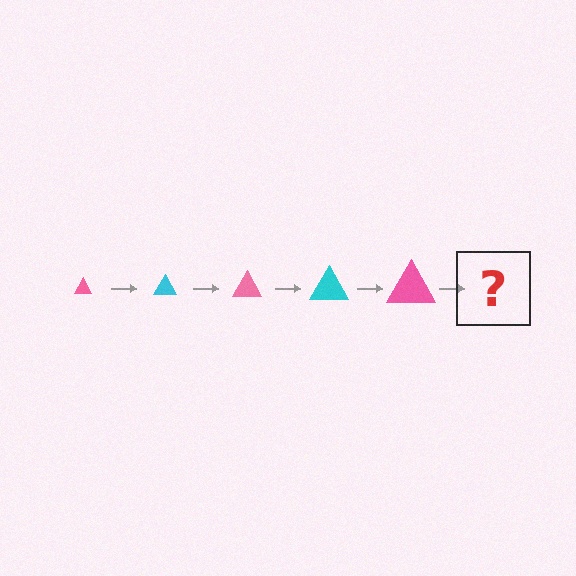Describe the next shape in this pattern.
It should be a cyan triangle, larger than the previous one.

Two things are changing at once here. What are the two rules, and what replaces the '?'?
The two rules are that the triangle grows larger each step and the color cycles through pink and cyan. The '?' should be a cyan triangle, larger than the previous one.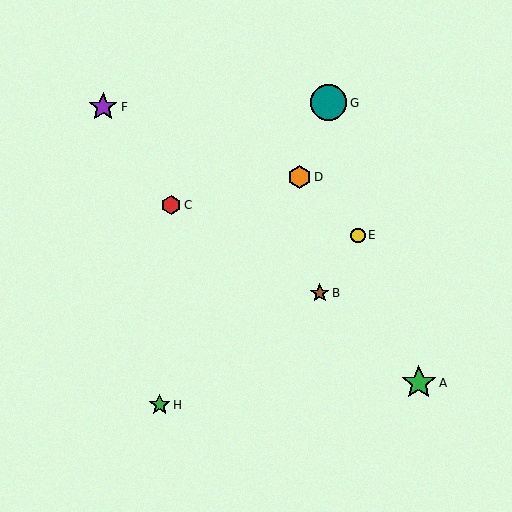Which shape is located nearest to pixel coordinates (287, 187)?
The orange hexagon (labeled D) at (299, 177) is nearest to that location.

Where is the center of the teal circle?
The center of the teal circle is at (329, 103).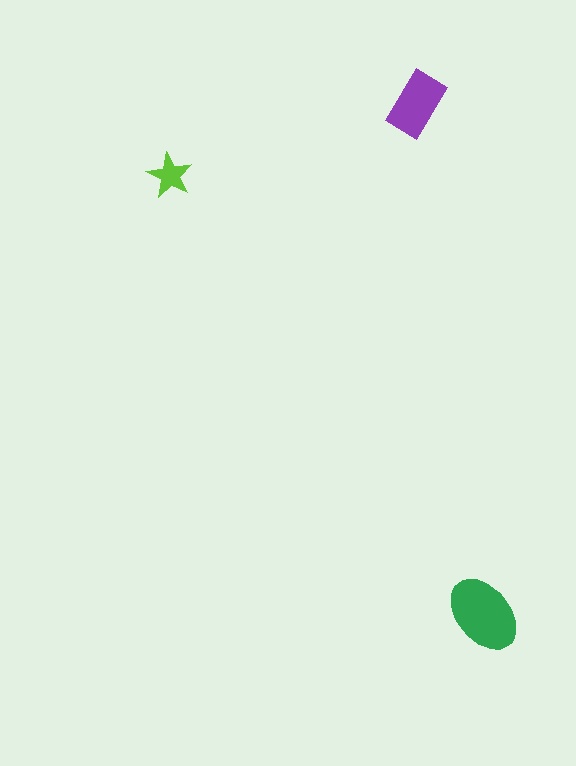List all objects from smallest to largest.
The lime star, the purple rectangle, the green ellipse.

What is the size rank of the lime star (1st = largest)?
3rd.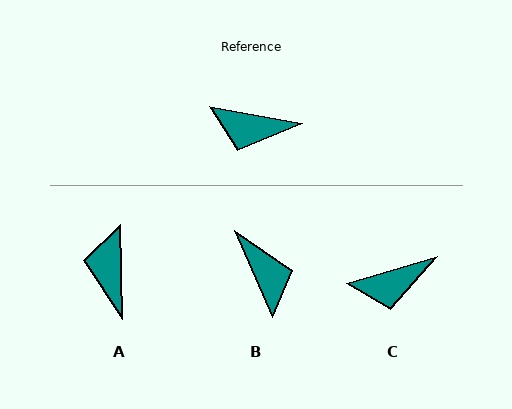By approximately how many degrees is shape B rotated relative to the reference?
Approximately 124 degrees counter-clockwise.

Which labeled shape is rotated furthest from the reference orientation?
B, about 124 degrees away.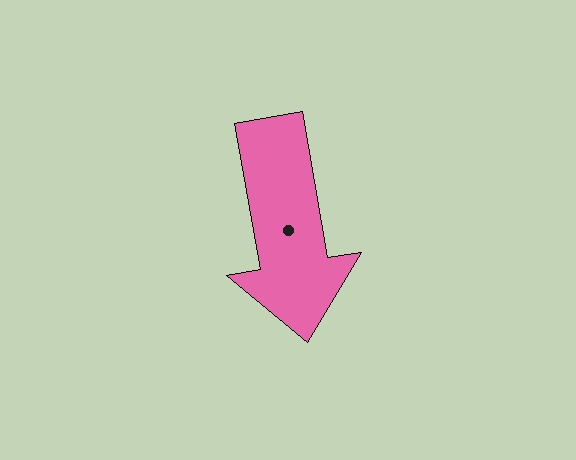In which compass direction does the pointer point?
South.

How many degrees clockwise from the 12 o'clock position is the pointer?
Approximately 170 degrees.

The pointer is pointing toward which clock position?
Roughly 6 o'clock.